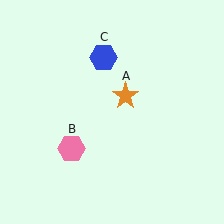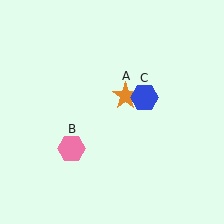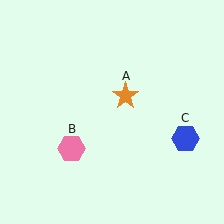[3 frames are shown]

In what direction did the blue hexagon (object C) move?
The blue hexagon (object C) moved down and to the right.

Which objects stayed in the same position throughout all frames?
Orange star (object A) and pink hexagon (object B) remained stationary.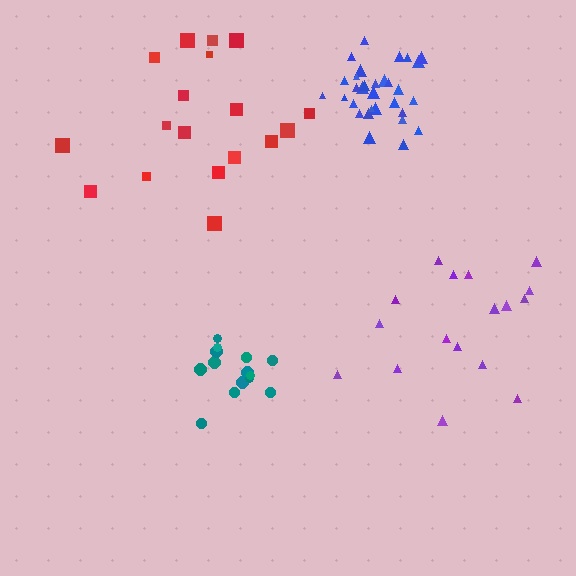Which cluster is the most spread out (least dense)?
Red.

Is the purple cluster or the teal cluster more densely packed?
Teal.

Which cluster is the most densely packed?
Blue.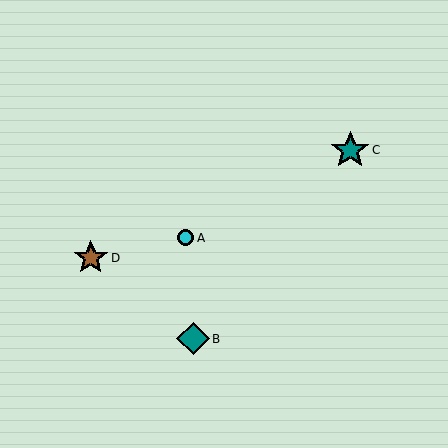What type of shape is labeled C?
Shape C is a teal star.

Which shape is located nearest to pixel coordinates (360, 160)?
The teal star (labeled C) at (350, 150) is nearest to that location.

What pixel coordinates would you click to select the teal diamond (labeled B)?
Click at (193, 339) to select the teal diamond B.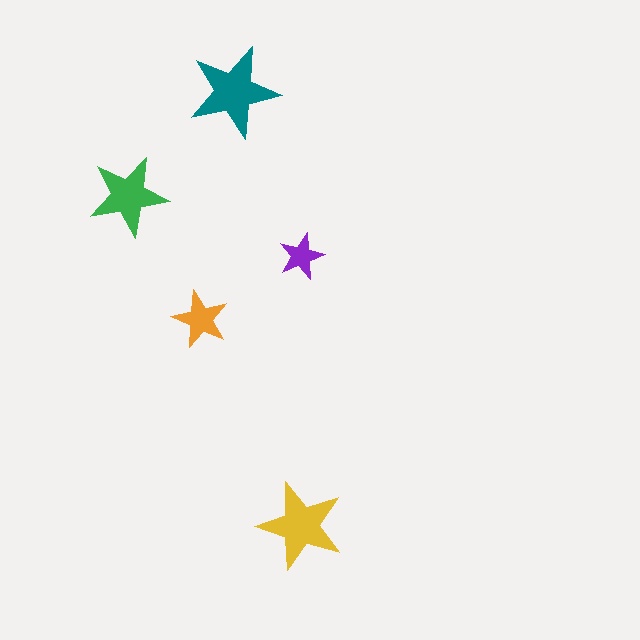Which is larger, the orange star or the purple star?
The orange one.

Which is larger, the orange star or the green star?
The green one.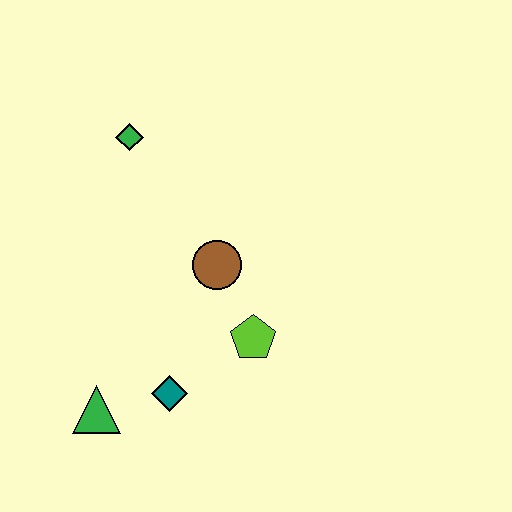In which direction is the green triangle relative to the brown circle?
The green triangle is below the brown circle.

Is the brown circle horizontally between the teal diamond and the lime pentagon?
Yes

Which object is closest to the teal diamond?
The green triangle is closest to the teal diamond.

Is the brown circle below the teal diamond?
No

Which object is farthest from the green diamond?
The green triangle is farthest from the green diamond.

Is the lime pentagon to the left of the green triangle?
No